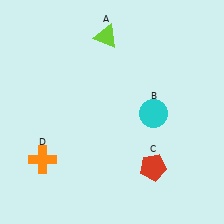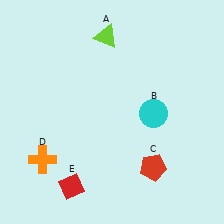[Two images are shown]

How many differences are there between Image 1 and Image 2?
There is 1 difference between the two images.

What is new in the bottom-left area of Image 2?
A red diamond (E) was added in the bottom-left area of Image 2.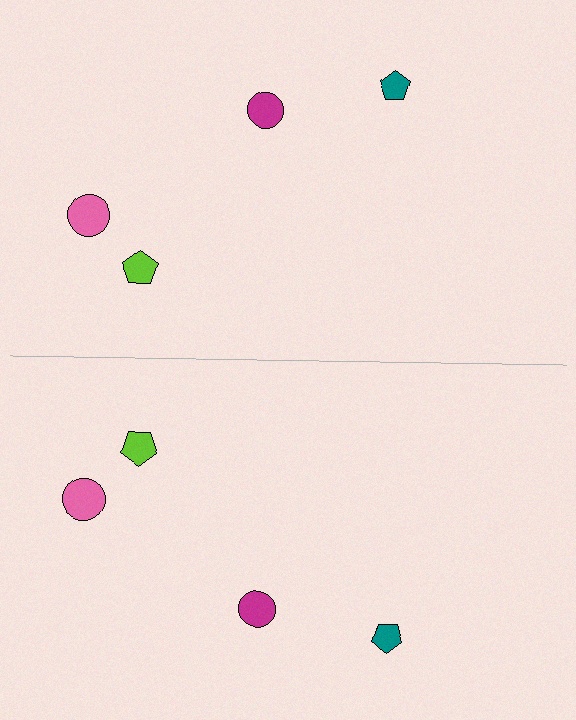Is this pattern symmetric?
Yes, this pattern has bilateral (reflection) symmetry.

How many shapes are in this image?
There are 8 shapes in this image.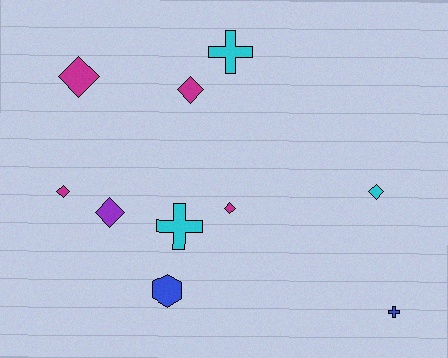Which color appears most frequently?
Magenta, with 4 objects.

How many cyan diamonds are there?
There is 1 cyan diamond.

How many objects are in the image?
There are 10 objects.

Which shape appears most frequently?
Diamond, with 6 objects.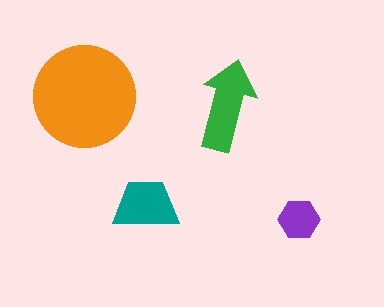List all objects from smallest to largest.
The purple hexagon, the teal trapezoid, the green arrow, the orange circle.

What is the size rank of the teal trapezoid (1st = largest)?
3rd.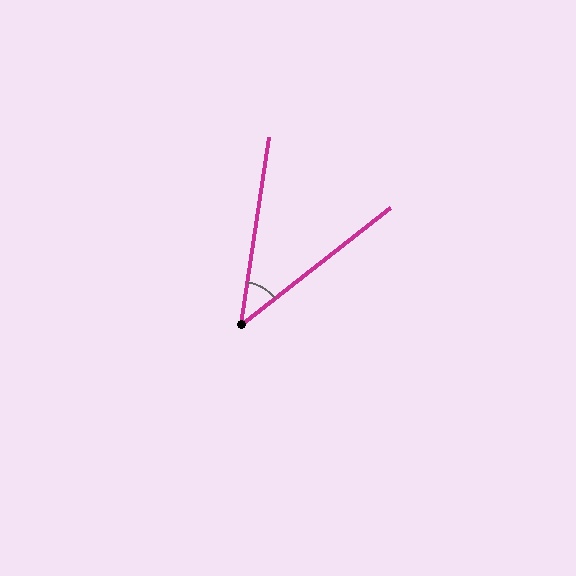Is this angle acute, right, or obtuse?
It is acute.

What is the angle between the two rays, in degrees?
Approximately 43 degrees.